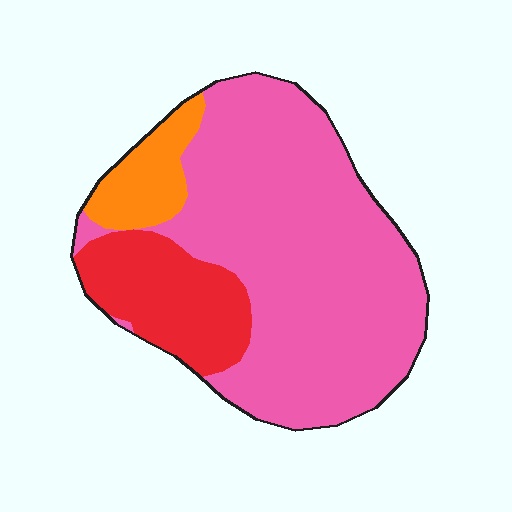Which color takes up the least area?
Orange, at roughly 10%.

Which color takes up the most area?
Pink, at roughly 70%.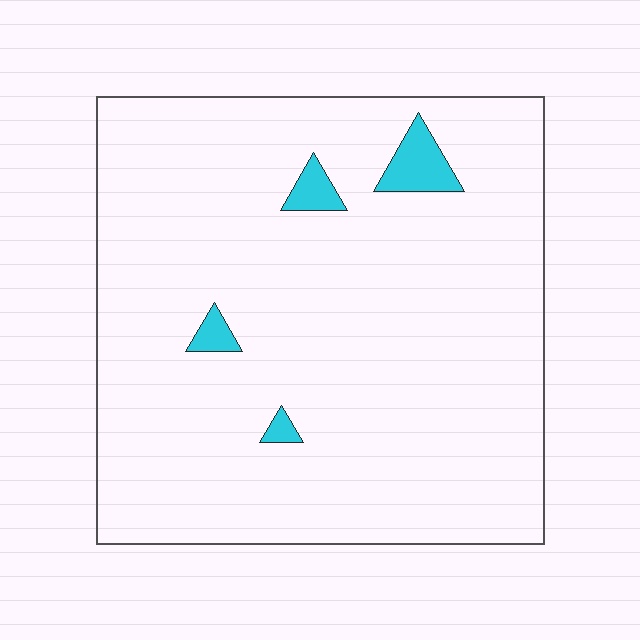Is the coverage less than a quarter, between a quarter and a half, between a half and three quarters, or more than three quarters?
Less than a quarter.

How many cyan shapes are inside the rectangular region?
4.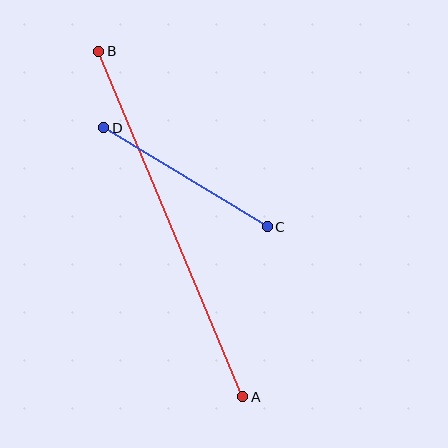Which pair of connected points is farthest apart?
Points A and B are farthest apart.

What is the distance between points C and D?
The distance is approximately 191 pixels.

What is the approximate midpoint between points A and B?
The midpoint is at approximately (171, 224) pixels.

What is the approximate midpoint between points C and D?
The midpoint is at approximately (186, 177) pixels.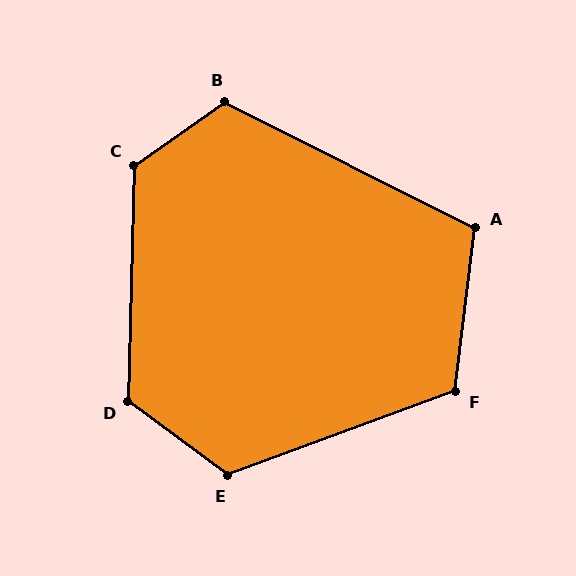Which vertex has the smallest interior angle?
A, at approximately 110 degrees.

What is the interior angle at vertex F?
Approximately 117 degrees (obtuse).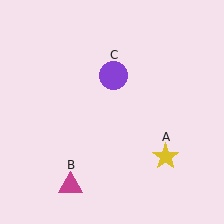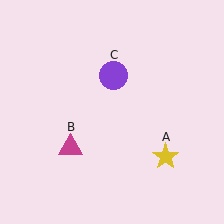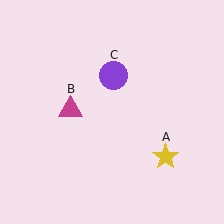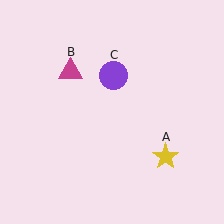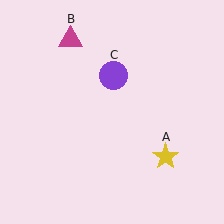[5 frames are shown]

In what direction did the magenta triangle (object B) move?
The magenta triangle (object B) moved up.